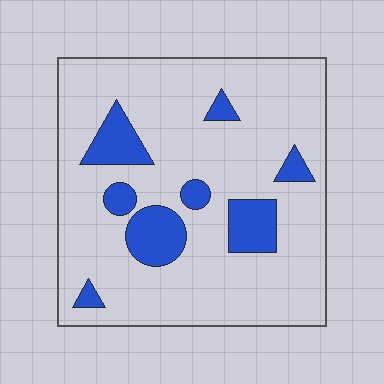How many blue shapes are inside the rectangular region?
8.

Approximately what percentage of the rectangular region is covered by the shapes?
Approximately 15%.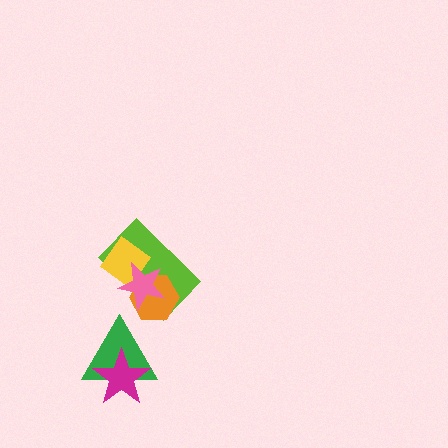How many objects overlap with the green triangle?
1 object overlaps with the green triangle.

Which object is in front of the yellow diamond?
The pink star is in front of the yellow diamond.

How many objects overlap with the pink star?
3 objects overlap with the pink star.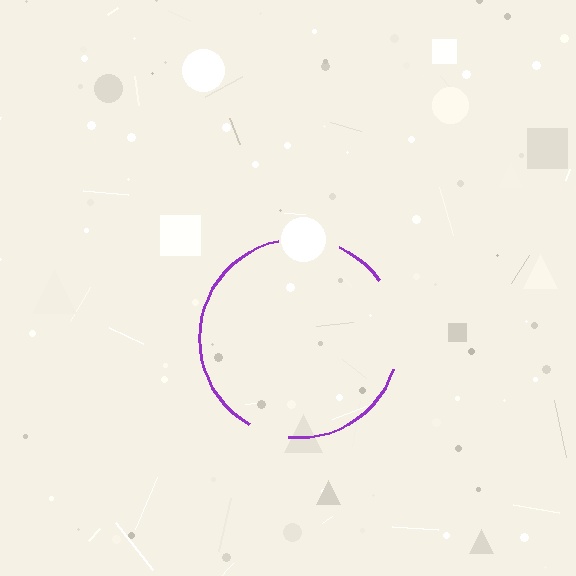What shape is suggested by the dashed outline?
The dashed outline suggests a circle.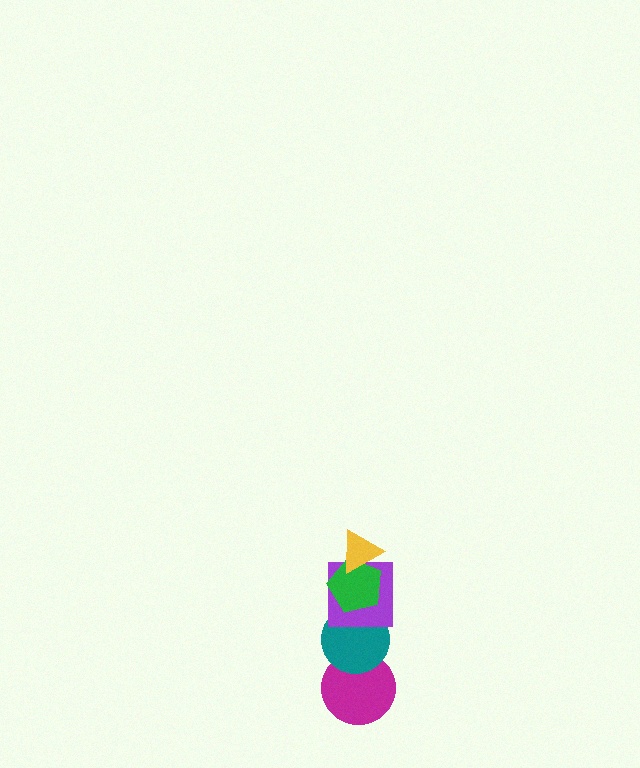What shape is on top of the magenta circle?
The teal circle is on top of the magenta circle.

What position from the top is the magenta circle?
The magenta circle is 5th from the top.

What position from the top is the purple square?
The purple square is 3rd from the top.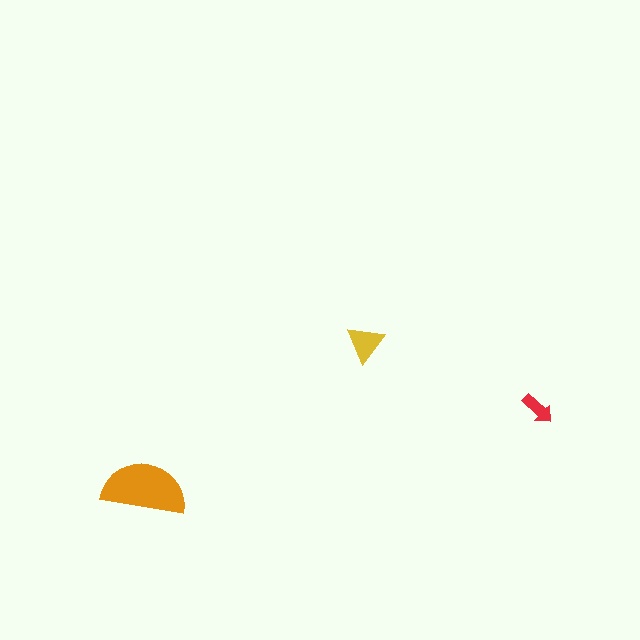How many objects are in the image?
There are 3 objects in the image.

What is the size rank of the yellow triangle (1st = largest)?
2nd.